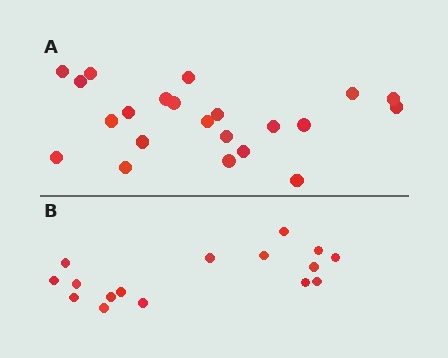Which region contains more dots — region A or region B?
Region A (the top region) has more dots.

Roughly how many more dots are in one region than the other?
Region A has about 6 more dots than region B.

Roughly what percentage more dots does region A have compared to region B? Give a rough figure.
About 40% more.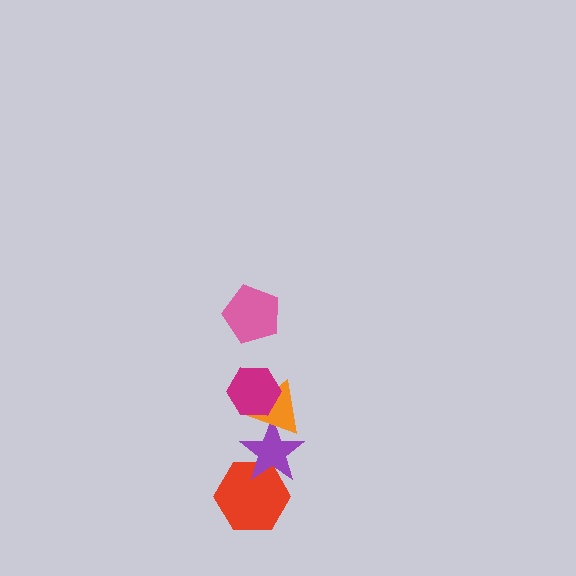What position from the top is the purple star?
The purple star is 4th from the top.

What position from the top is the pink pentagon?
The pink pentagon is 1st from the top.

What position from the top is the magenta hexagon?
The magenta hexagon is 2nd from the top.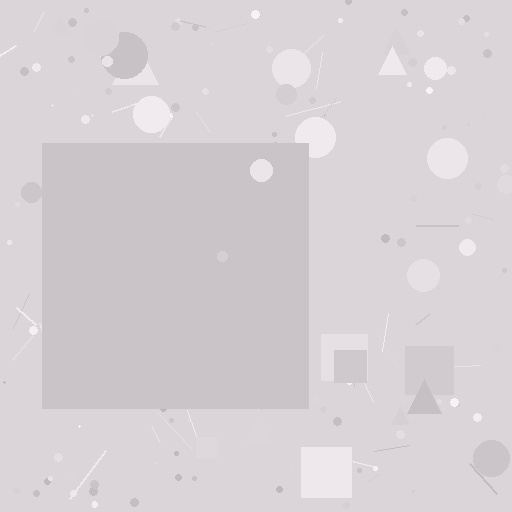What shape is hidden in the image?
A square is hidden in the image.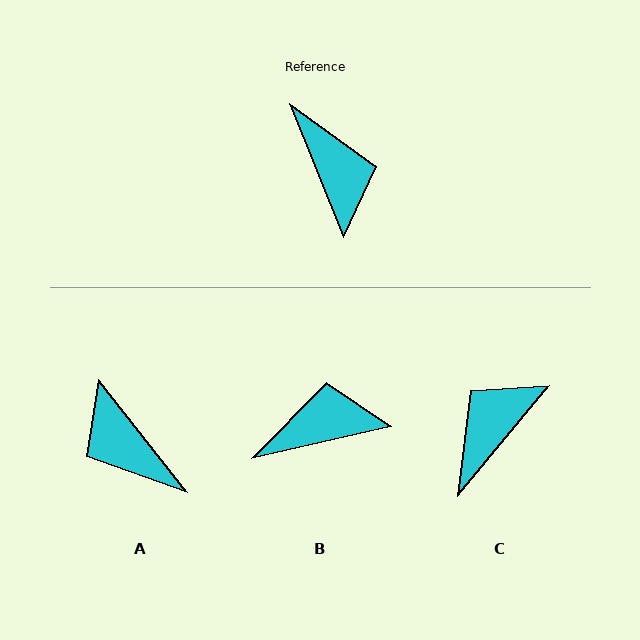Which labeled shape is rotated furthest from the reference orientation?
A, about 164 degrees away.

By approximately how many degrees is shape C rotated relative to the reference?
Approximately 119 degrees counter-clockwise.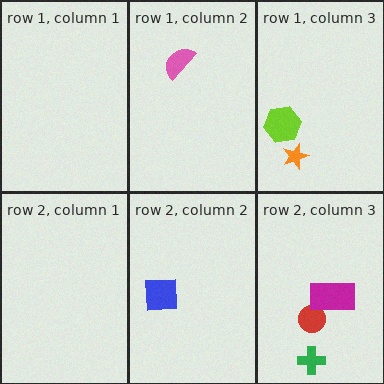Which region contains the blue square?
The row 2, column 2 region.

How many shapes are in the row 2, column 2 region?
1.